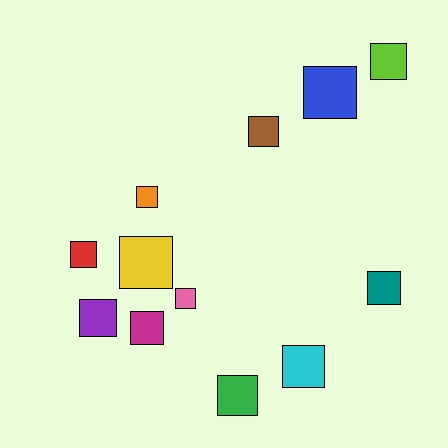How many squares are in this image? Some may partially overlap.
There are 12 squares.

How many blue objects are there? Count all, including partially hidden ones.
There is 1 blue object.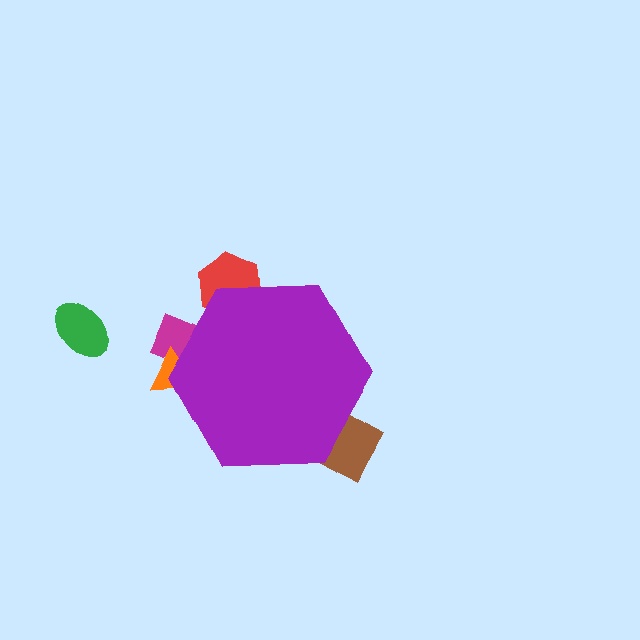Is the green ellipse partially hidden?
No, the green ellipse is fully visible.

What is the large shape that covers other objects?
A purple hexagon.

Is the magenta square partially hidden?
Yes, the magenta square is partially hidden behind the purple hexagon.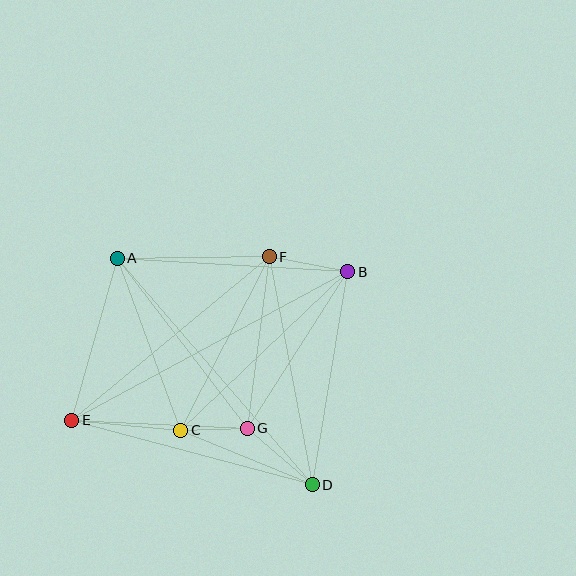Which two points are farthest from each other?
Points B and E are farthest from each other.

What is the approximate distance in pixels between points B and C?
The distance between B and C is approximately 230 pixels.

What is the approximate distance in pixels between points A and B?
The distance between A and B is approximately 231 pixels.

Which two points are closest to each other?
Points C and G are closest to each other.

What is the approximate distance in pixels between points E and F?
The distance between E and F is approximately 256 pixels.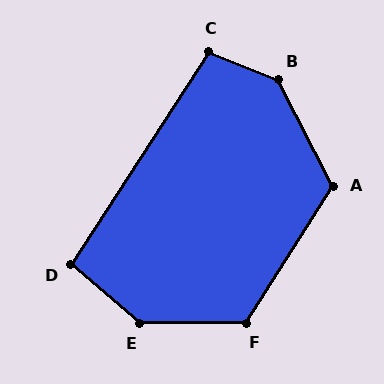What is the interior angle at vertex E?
Approximately 139 degrees (obtuse).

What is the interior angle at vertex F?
Approximately 123 degrees (obtuse).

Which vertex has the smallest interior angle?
D, at approximately 97 degrees.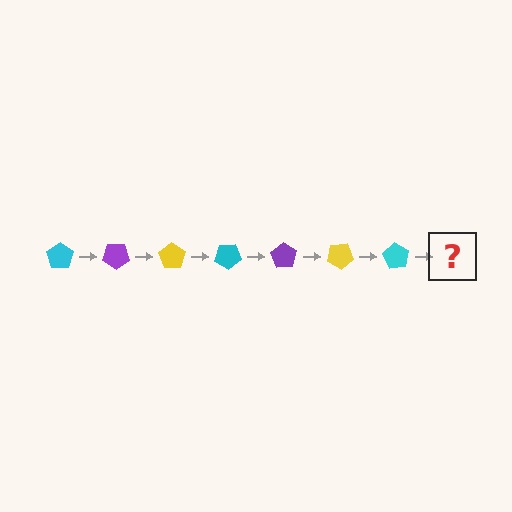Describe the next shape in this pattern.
It should be a purple pentagon, rotated 245 degrees from the start.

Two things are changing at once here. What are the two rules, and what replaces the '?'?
The two rules are that it rotates 35 degrees each step and the color cycles through cyan, purple, and yellow. The '?' should be a purple pentagon, rotated 245 degrees from the start.